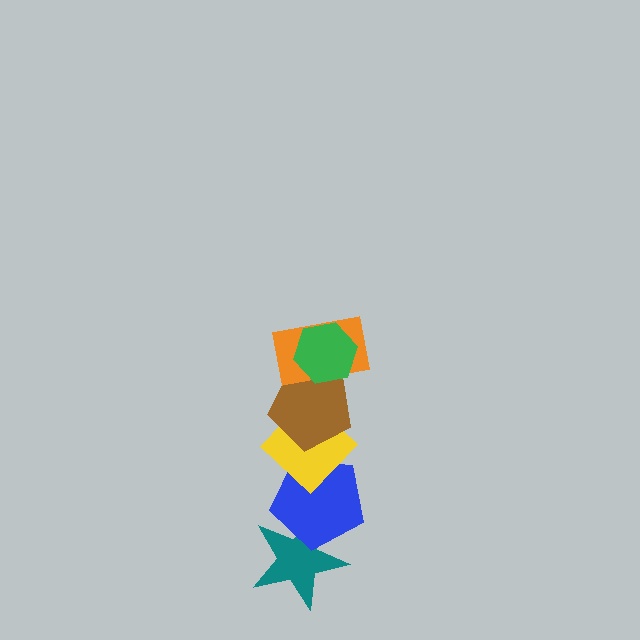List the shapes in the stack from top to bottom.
From top to bottom: the green hexagon, the orange rectangle, the brown pentagon, the yellow diamond, the blue pentagon, the teal star.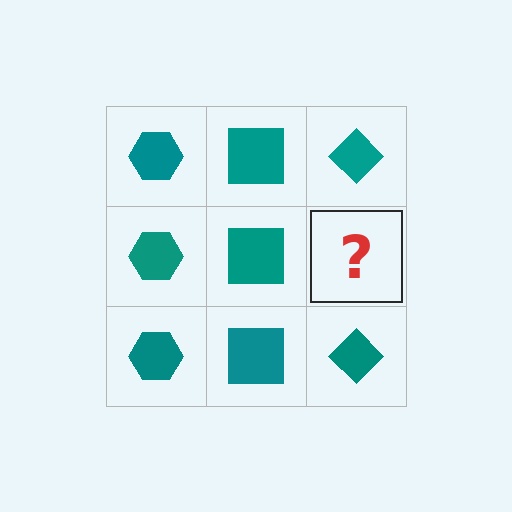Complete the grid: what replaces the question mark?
The question mark should be replaced with a teal diamond.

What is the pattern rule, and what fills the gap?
The rule is that each column has a consistent shape. The gap should be filled with a teal diamond.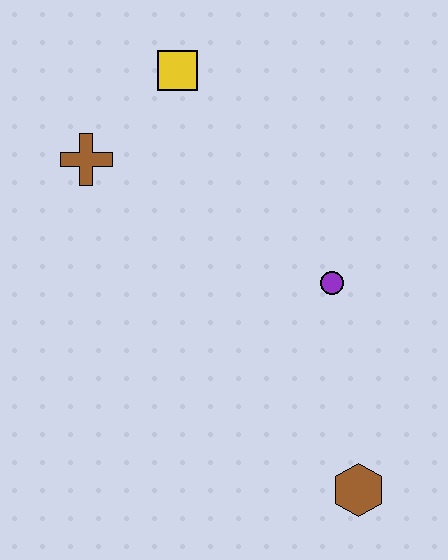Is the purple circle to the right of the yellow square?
Yes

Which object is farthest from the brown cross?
The brown hexagon is farthest from the brown cross.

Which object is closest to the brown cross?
The yellow square is closest to the brown cross.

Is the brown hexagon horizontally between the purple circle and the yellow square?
No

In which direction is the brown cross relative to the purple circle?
The brown cross is to the left of the purple circle.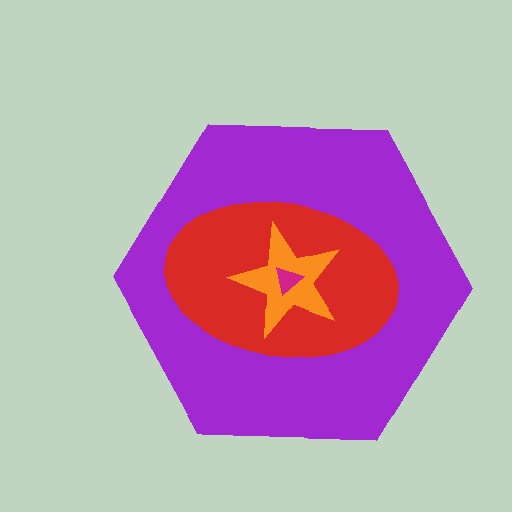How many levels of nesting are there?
4.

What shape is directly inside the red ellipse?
The orange star.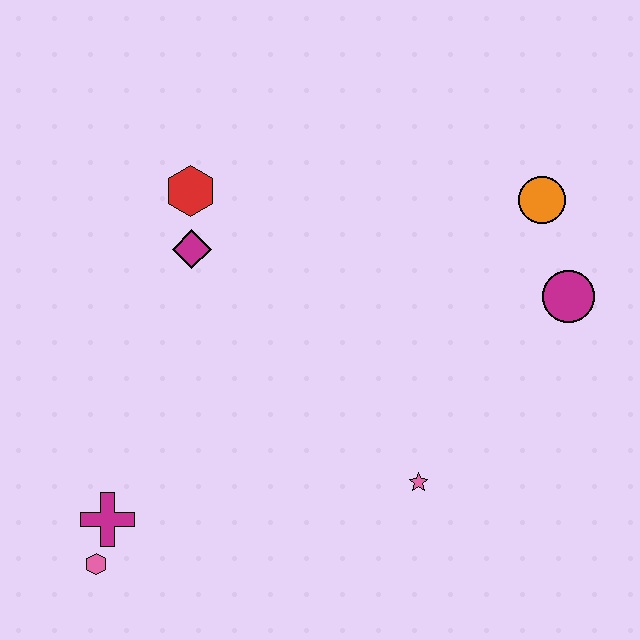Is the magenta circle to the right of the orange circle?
Yes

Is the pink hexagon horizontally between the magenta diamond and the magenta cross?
No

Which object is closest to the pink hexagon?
The magenta cross is closest to the pink hexagon.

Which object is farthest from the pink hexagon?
The orange circle is farthest from the pink hexagon.